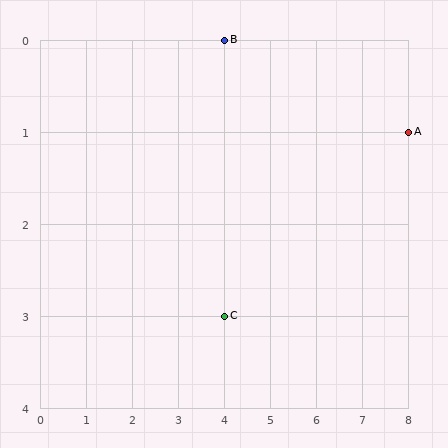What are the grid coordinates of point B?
Point B is at grid coordinates (4, 0).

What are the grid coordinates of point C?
Point C is at grid coordinates (4, 3).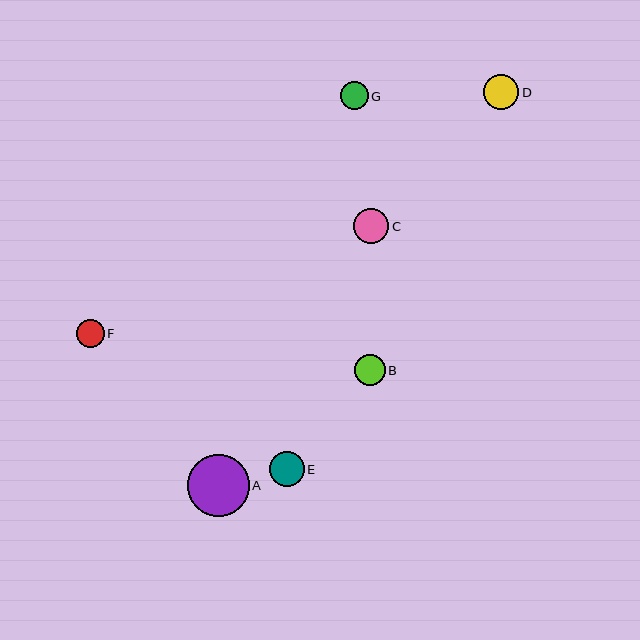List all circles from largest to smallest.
From largest to smallest: A, D, C, E, B, G, F.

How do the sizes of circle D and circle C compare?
Circle D and circle C are approximately the same size.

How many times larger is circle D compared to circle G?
Circle D is approximately 1.3 times the size of circle G.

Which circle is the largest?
Circle A is the largest with a size of approximately 62 pixels.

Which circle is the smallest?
Circle F is the smallest with a size of approximately 27 pixels.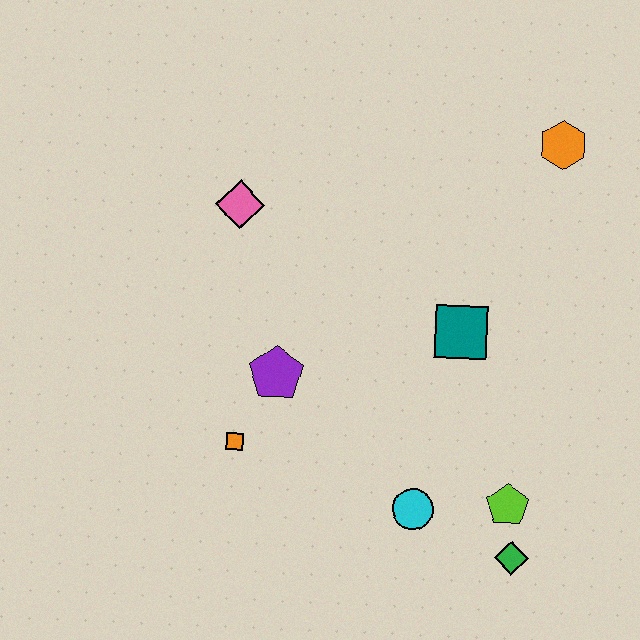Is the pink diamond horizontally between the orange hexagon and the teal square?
No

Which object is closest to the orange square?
The purple pentagon is closest to the orange square.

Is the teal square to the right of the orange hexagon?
No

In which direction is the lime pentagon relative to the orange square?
The lime pentagon is to the right of the orange square.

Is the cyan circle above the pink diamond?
No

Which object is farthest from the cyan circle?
The orange hexagon is farthest from the cyan circle.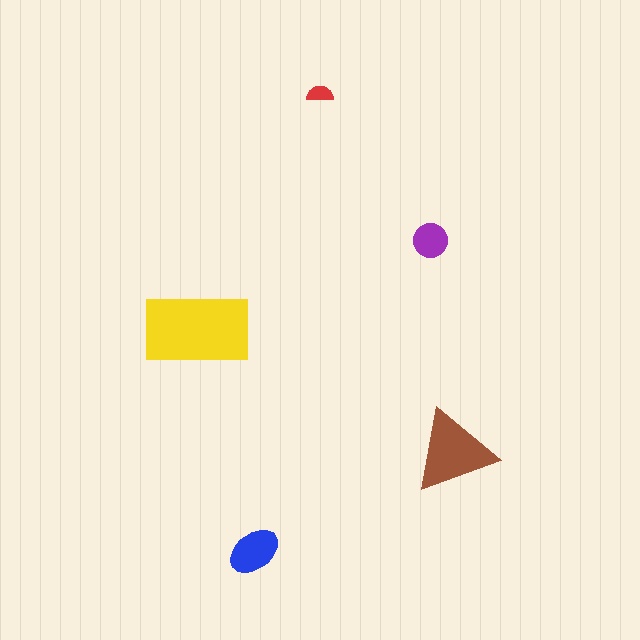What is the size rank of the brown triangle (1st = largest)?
2nd.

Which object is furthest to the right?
The brown triangle is rightmost.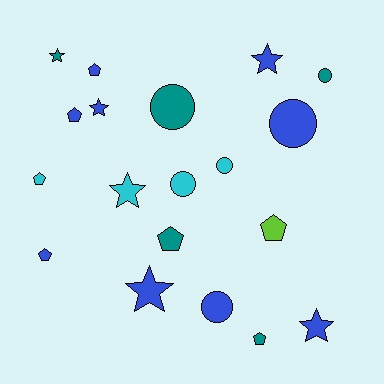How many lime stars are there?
There are no lime stars.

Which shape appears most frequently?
Pentagon, with 7 objects.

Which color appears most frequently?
Blue, with 9 objects.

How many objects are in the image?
There are 19 objects.